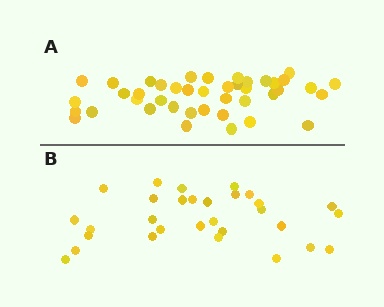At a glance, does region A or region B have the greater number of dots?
Region A (the top region) has more dots.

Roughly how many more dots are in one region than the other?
Region A has roughly 12 or so more dots than region B.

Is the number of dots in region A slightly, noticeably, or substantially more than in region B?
Region A has noticeably more, but not dramatically so. The ratio is roughly 1.4 to 1.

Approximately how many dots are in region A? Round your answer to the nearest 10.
About 40 dots. (The exact count is 42, which rounds to 40.)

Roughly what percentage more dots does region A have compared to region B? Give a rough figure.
About 40% more.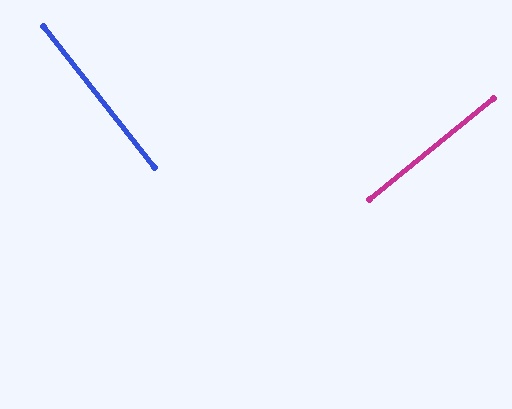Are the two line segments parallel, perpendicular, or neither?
Perpendicular — they meet at approximately 89°.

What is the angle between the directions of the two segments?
Approximately 89 degrees.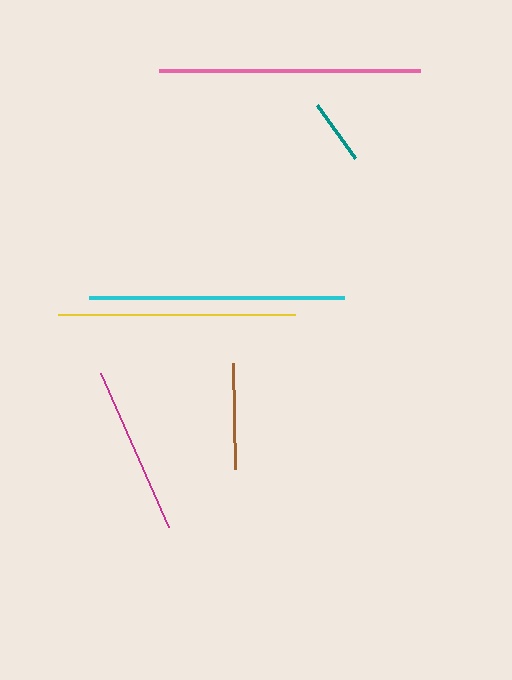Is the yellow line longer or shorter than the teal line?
The yellow line is longer than the teal line.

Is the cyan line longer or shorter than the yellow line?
The cyan line is longer than the yellow line.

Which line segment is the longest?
The pink line is the longest at approximately 261 pixels.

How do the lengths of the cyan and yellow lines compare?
The cyan and yellow lines are approximately the same length.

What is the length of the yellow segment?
The yellow segment is approximately 237 pixels long.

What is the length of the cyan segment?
The cyan segment is approximately 255 pixels long.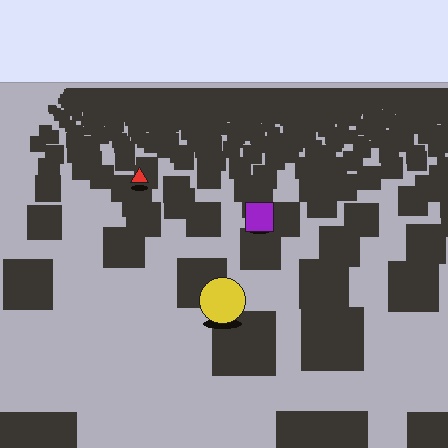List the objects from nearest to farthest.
From nearest to farthest: the yellow circle, the purple square, the red triangle.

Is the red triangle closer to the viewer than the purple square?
No. The purple square is closer — you can tell from the texture gradient: the ground texture is coarser near it.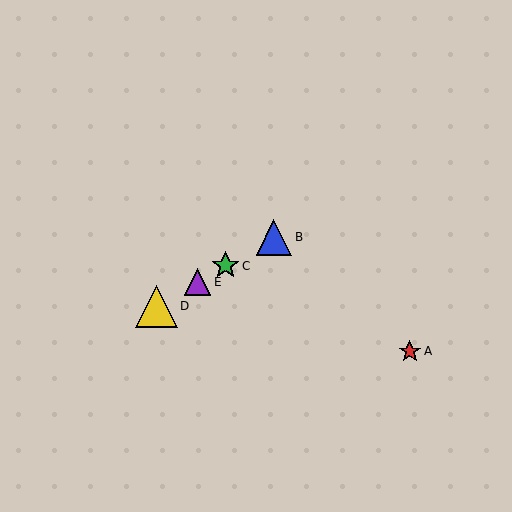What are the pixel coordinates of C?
Object C is at (225, 266).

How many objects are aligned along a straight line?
4 objects (B, C, D, E) are aligned along a straight line.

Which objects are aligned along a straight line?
Objects B, C, D, E are aligned along a straight line.